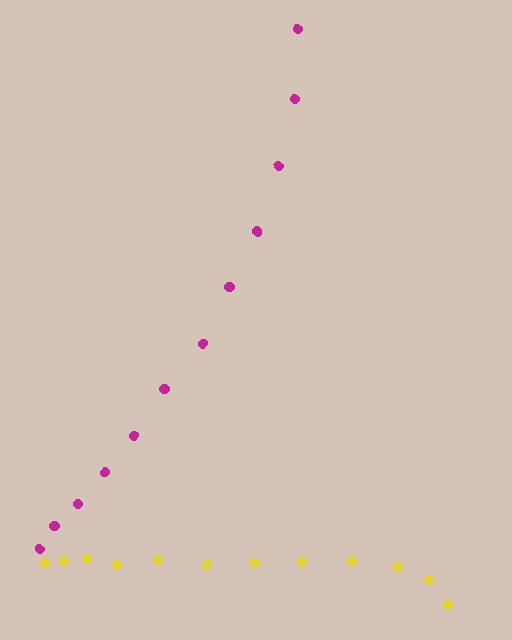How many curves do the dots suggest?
There are 2 distinct paths.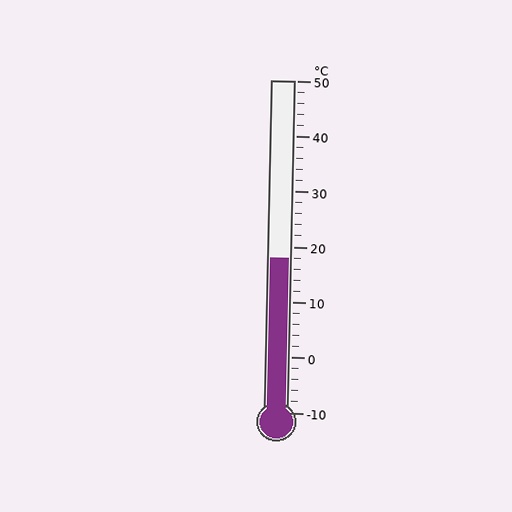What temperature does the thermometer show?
The thermometer shows approximately 18°C.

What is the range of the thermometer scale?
The thermometer scale ranges from -10°C to 50°C.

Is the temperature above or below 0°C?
The temperature is above 0°C.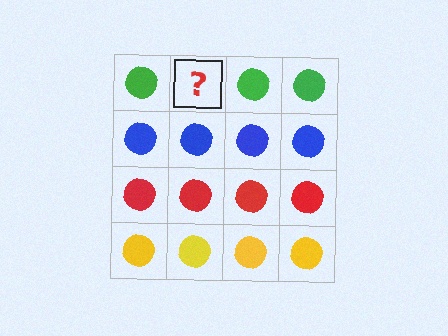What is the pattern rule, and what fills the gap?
The rule is that each row has a consistent color. The gap should be filled with a green circle.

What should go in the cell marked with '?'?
The missing cell should contain a green circle.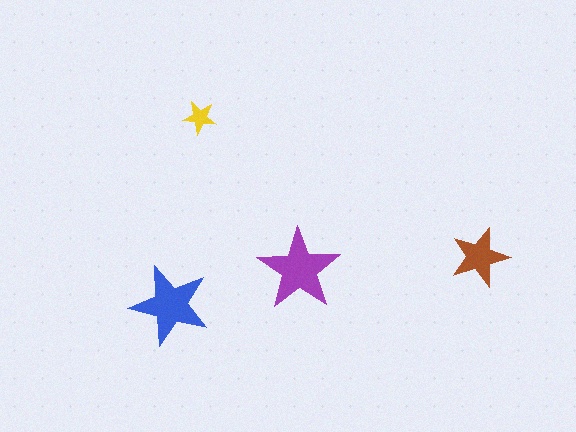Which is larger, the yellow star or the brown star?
The brown one.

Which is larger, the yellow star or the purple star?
The purple one.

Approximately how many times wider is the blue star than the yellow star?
About 2.5 times wider.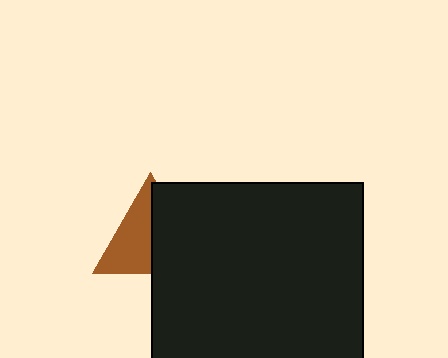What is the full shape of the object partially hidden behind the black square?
The partially hidden object is a brown triangle.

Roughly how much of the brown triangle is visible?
About half of it is visible (roughly 52%).